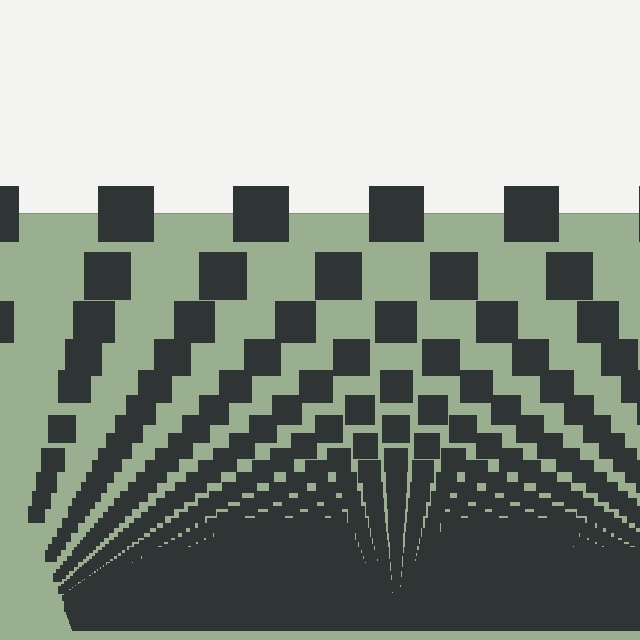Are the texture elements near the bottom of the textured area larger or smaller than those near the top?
Smaller. The gradient is inverted — elements near the bottom are smaller and denser.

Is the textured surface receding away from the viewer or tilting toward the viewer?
The surface appears to tilt toward the viewer. Texture elements get larger and sparser toward the top.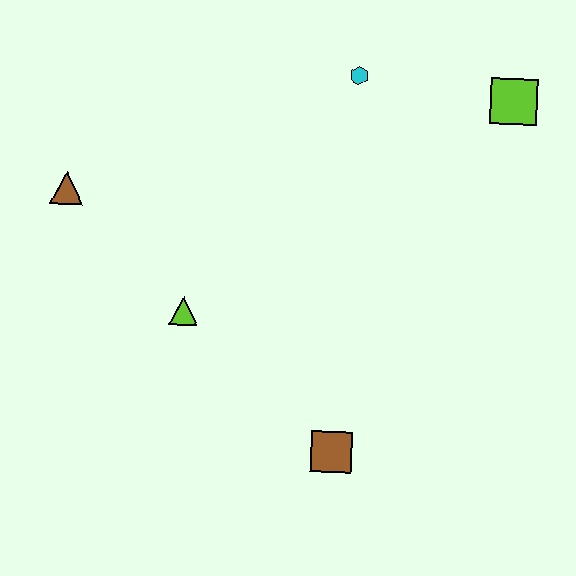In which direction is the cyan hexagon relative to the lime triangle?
The cyan hexagon is above the lime triangle.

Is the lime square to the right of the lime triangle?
Yes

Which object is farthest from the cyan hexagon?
The brown square is farthest from the cyan hexagon.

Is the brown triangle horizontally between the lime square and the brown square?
No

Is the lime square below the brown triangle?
No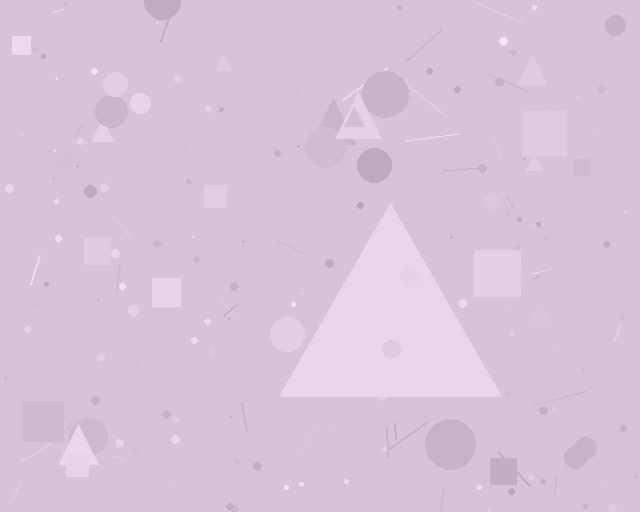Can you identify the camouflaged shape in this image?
The camouflaged shape is a triangle.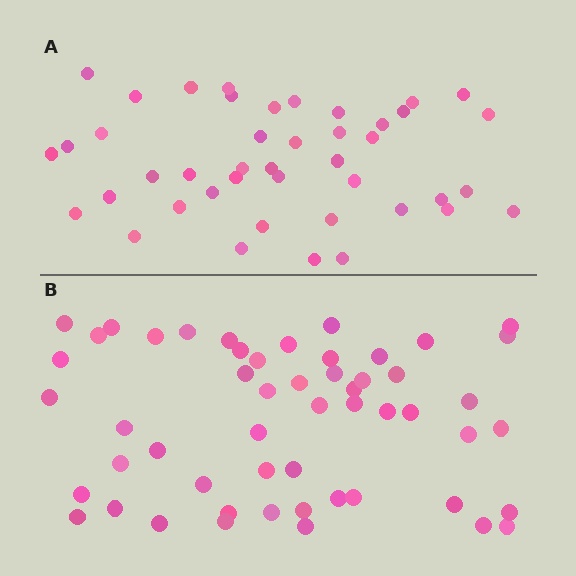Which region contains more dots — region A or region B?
Region B (the bottom region) has more dots.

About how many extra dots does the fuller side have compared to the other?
Region B has roughly 10 or so more dots than region A.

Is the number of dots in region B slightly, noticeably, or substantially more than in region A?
Region B has only slightly more — the two regions are fairly close. The ratio is roughly 1.2 to 1.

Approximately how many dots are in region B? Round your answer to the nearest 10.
About 50 dots. (The exact count is 53, which rounds to 50.)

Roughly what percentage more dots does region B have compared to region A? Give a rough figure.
About 25% more.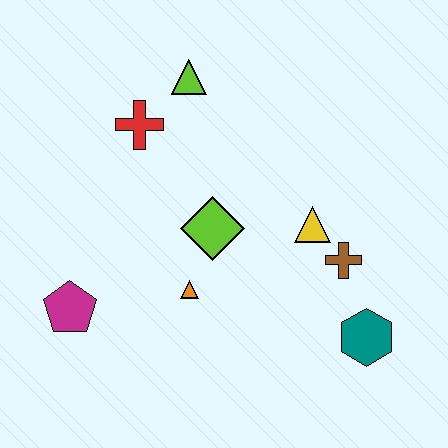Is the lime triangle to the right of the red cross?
Yes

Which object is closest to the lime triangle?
The red cross is closest to the lime triangle.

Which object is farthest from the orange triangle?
The lime triangle is farthest from the orange triangle.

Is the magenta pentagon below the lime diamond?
Yes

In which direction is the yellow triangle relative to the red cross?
The yellow triangle is to the right of the red cross.